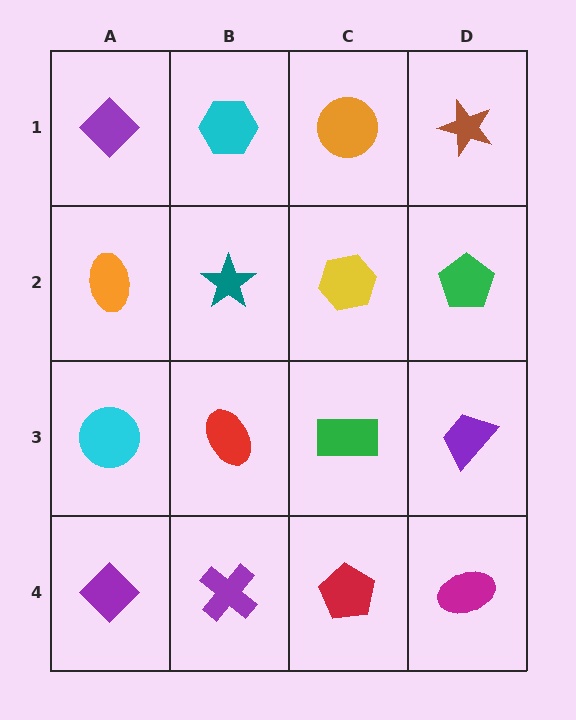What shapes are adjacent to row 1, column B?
A teal star (row 2, column B), a purple diamond (row 1, column A), an orange circle (row 1, column C).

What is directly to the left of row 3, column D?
A green rectangle.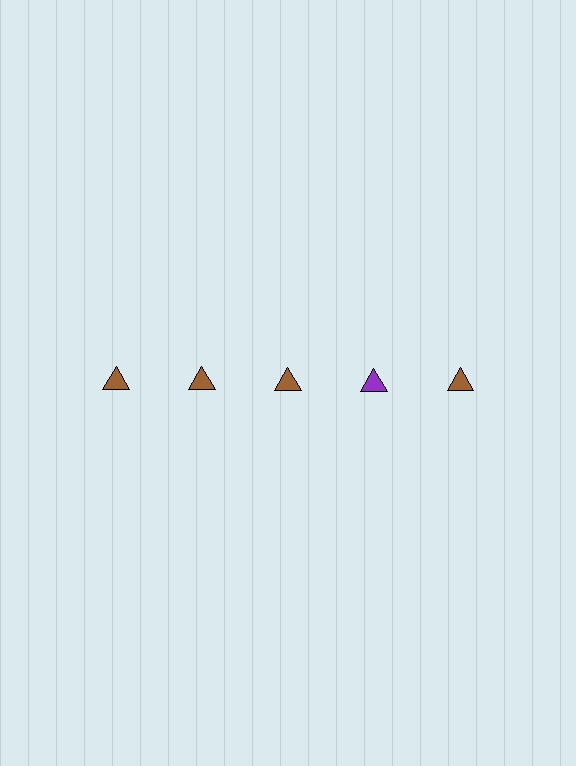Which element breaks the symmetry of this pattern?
The purple triangle in the top row, second from right column breaks the symmetry. All other shapes are brown triangles.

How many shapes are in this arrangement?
There are 5 shapes arranged in a grid pattern.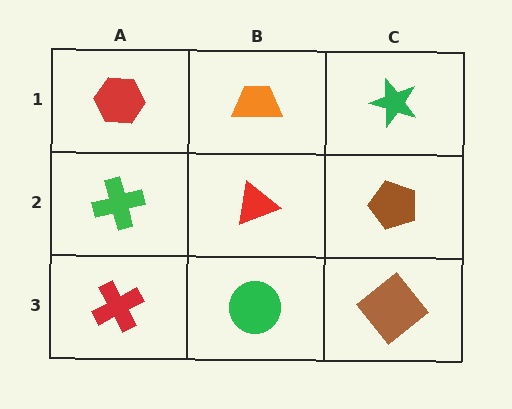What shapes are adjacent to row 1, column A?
A green cross (row 2, column A), an orange trapezoid (row 1, column B).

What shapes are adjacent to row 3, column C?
A brown pentagon (row 2, column C), a green circle (row 3, column B).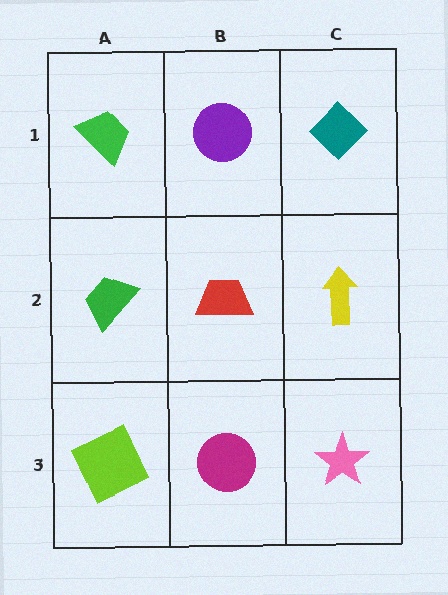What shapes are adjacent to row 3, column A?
A green trapezoid (row 2, column A), a magenta circle (row 3, column B).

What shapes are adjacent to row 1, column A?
A green trapezoid (row 2, column A), a purple circle (row 1, column B).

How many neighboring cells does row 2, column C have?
3.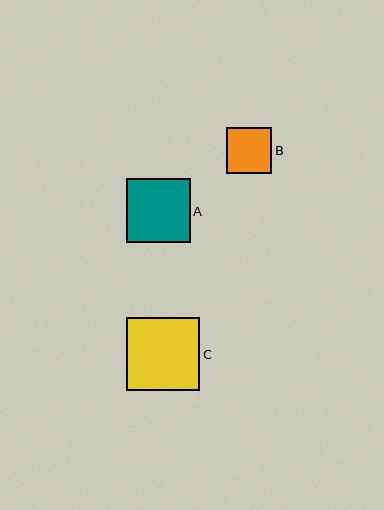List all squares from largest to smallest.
From largest to smallest: C, A, B.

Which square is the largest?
Square C is the largest with a size of approximately 73 pixels.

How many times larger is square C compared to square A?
Square C is approximately 1.1 times the size of square A.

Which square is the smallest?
Square B is the smallest with a size of approximately 46 pixels.